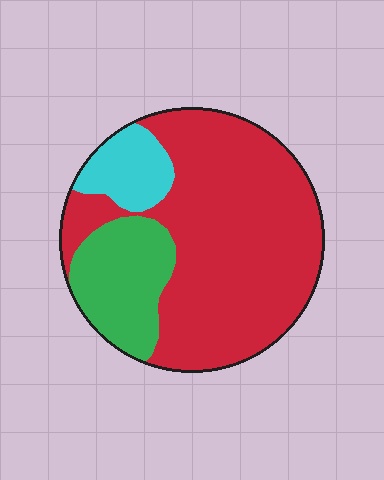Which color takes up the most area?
Red, at roughly 70%.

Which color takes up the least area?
Cyan, at roughly 10%.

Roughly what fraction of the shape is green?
Green covers around 20% of the shape.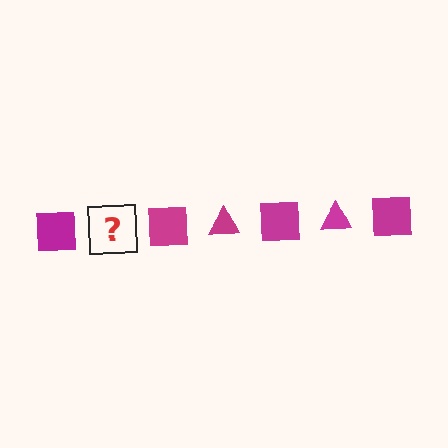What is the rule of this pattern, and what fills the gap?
The rule is that the pattern cycles through square, triangle shapes in magenta. The gap should be filled with a magenta triangle.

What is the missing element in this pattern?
The missing element is a magenta triangle.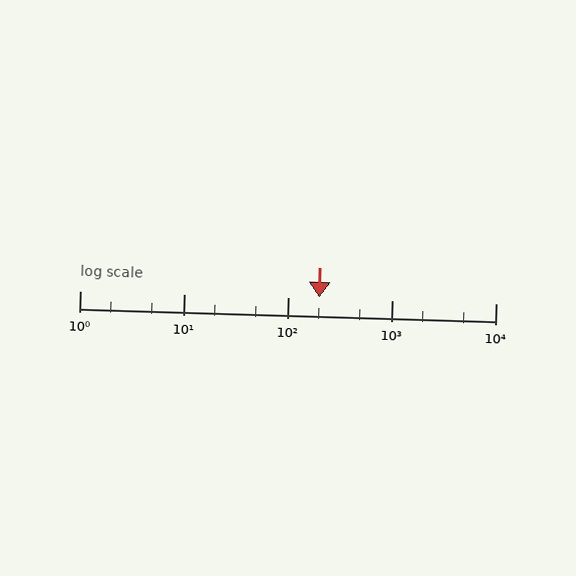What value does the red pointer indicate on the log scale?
The pointer indicates approximately 200.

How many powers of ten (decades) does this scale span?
The scale spans 4 decades, from 1 to 10000.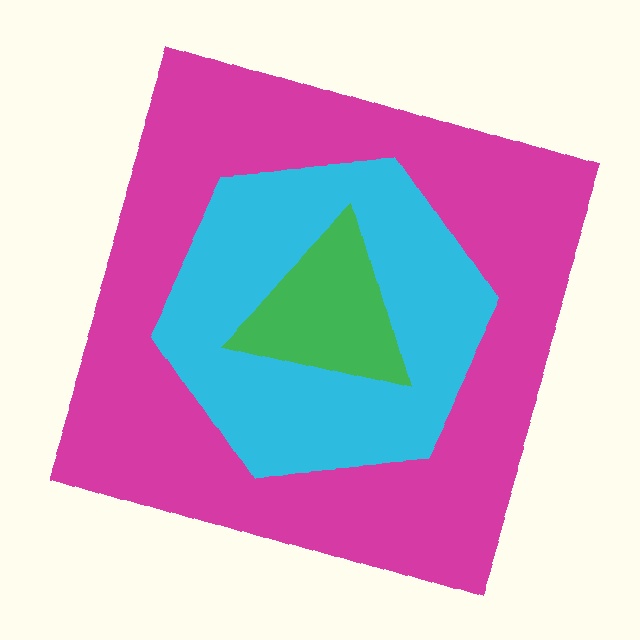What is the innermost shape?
The green triangle.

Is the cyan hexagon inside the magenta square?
Yes.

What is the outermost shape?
The magenta square.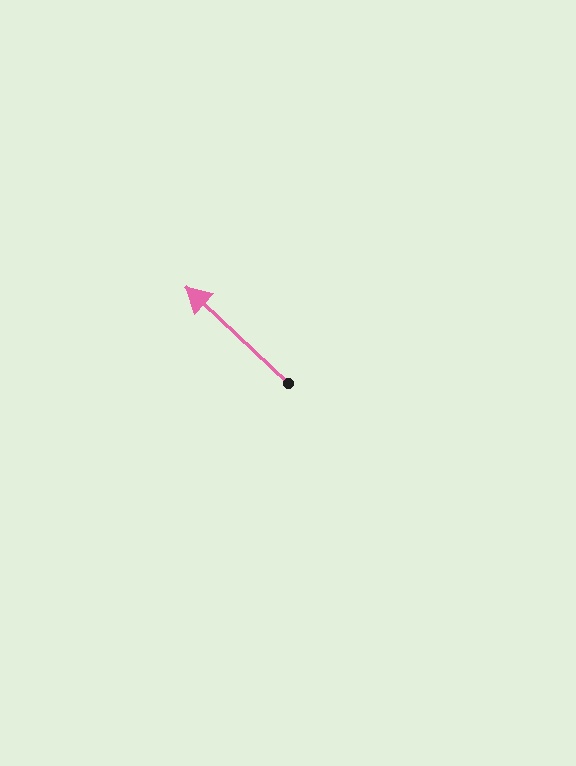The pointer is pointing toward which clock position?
Roughly 10 o'clock.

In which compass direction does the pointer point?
Northwest.